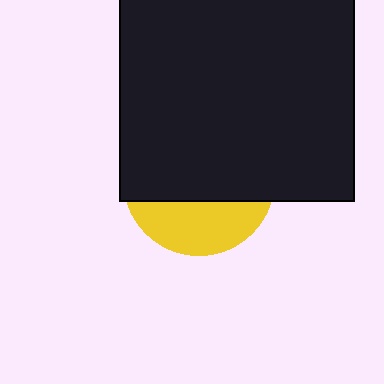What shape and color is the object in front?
The object in front is a black square.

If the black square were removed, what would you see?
You would see the complete yellow circle.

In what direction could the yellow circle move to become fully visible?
The yellow circle could move down. That would shift it out from behind the black square entirely.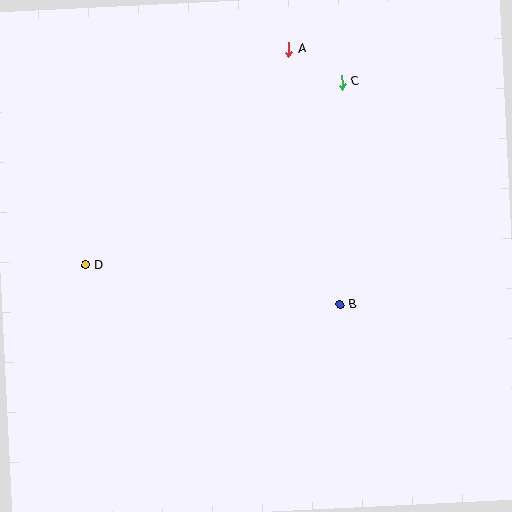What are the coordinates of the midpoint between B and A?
The midpoint between B and A is at (314, 177).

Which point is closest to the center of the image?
Point B at (340, 305) is closest to the center.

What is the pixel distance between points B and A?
The distance between B and A is 260 pixels.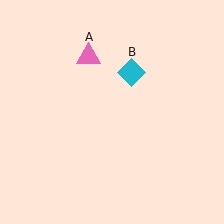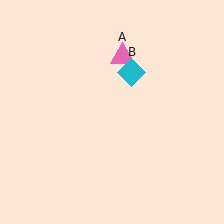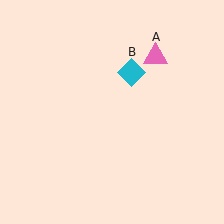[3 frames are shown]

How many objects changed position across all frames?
1 object changed position: pink triangle (object A).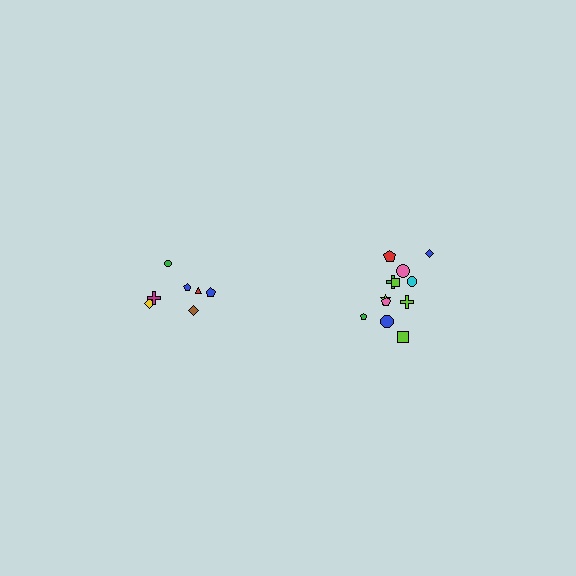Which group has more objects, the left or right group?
The right group.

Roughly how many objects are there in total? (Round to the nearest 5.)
Roughly 20 objects in total.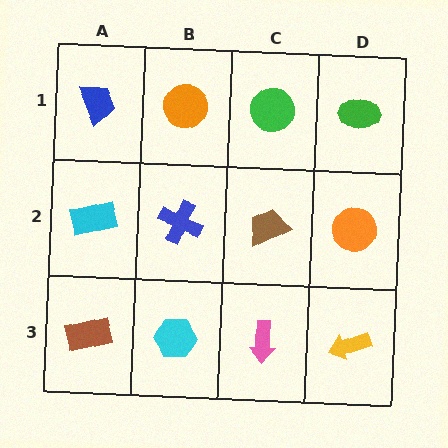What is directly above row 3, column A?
A cyan rectangle.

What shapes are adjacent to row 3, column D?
An orange circle (row 2, column D), a pink arrow (row 3, column C).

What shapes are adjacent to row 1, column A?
A cyan rectangle (row 2, column A), an orange circle (row 1, column B).